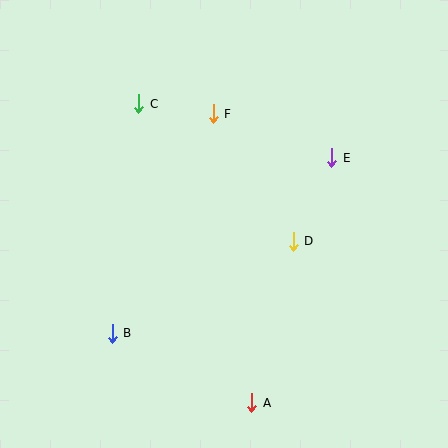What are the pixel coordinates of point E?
Point E is at (332, 158).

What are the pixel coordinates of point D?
Point D is at (293, 241).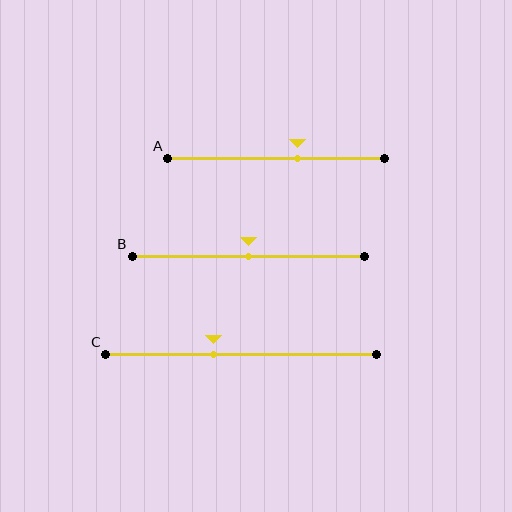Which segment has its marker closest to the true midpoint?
Segment B has its marker closest to the true midpoint.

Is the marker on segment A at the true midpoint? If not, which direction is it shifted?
No, the marker on segment A is shifted to the right by about 10% of the segment length.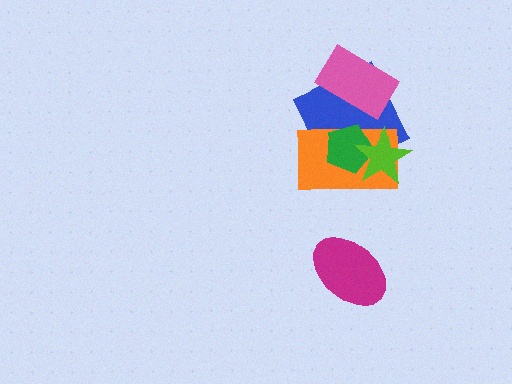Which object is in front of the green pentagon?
The lime star is in front of the green pentagon.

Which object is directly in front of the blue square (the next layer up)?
The orange rectangle is directly in front of the blue square.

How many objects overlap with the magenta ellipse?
0 objects overlap with the magenta ellipse.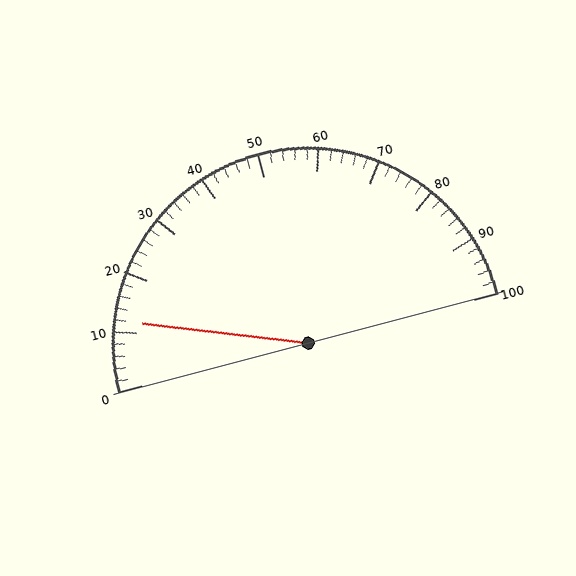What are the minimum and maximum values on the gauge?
The gauge ranges from 0 to 100.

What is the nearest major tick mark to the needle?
The nearest major tick mark is 10.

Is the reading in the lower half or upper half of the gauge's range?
The reading is in the lower half of the range (0 to 100).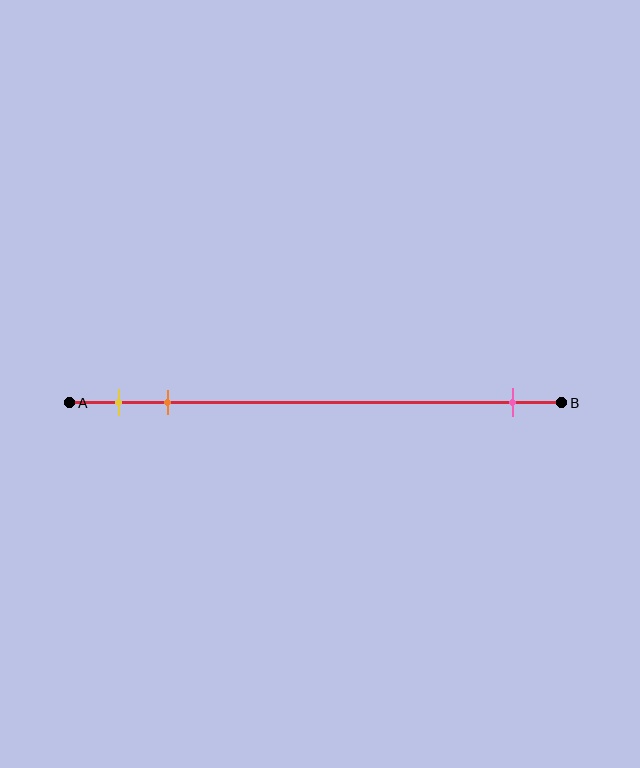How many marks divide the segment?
There are 3 marks dividing the segment.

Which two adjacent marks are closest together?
The yellow and orange marks are the closest adjacent pair.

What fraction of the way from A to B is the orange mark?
The orange mark is approximately 20% (0.2) of the way from A to B.